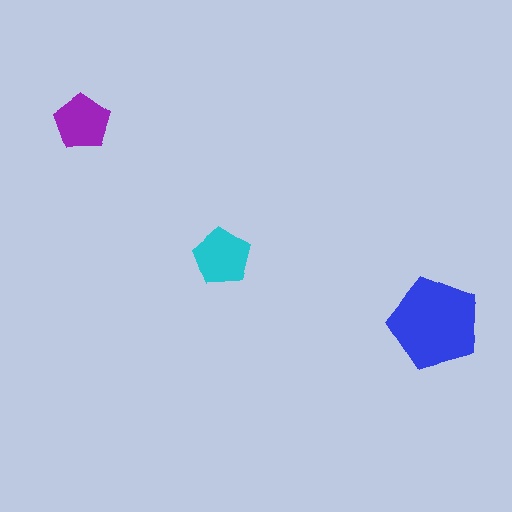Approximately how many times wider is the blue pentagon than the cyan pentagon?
About 1.5 times wider.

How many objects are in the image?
There are 3 objects in the image.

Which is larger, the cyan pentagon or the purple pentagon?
The cyan one.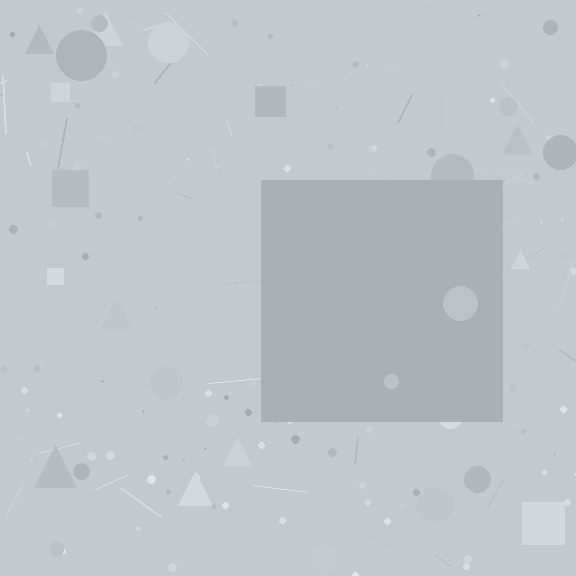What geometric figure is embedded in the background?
A square is embedded in the background.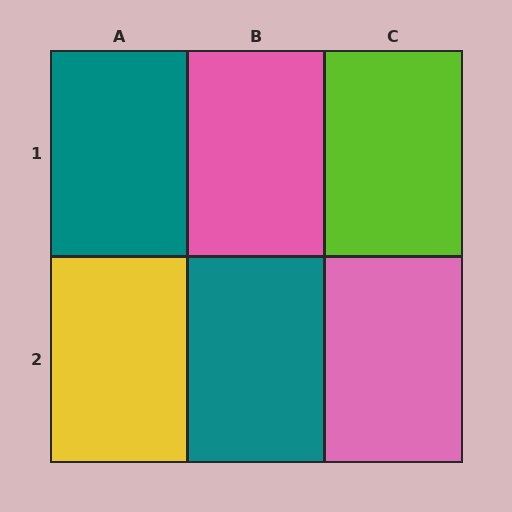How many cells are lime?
1 cell is lime.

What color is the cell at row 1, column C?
Lime.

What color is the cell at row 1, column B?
Pink.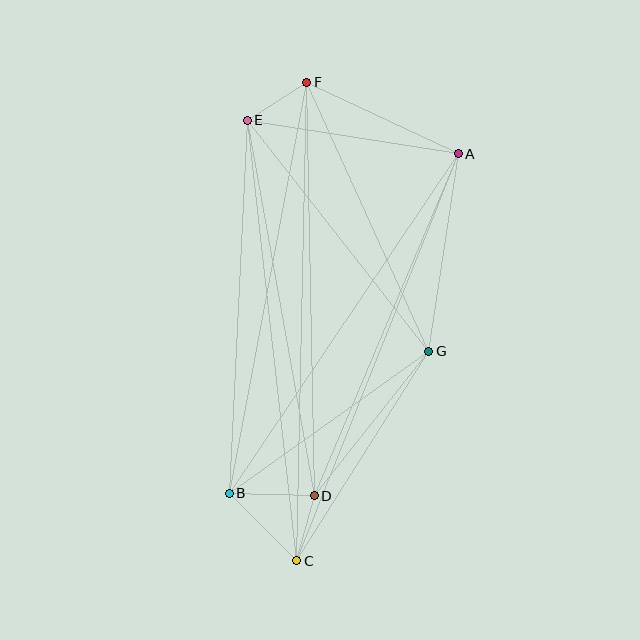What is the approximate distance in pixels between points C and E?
The distance between C and E is approximately 443 pixels.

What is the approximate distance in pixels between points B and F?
The distance between B and F is approximately 418 pixels.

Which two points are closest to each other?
Points C and D are closest to each other.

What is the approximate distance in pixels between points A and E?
The distance between A and E is approximately 214 pixels.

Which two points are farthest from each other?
Points C and F are farthest from each other.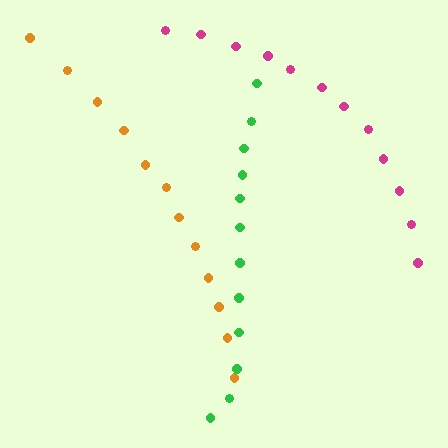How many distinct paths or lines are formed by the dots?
There are 3 distinct paths.